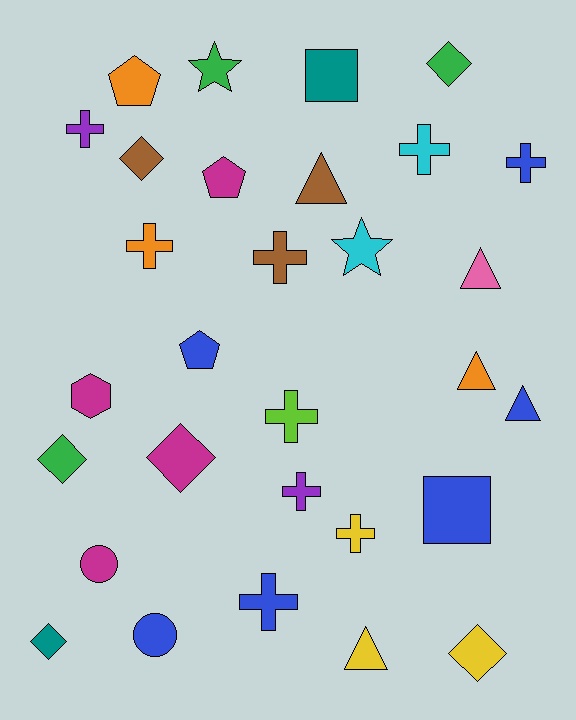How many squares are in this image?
There are 2 squares.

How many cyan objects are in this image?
There are 2 cyan objects.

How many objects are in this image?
There are 30 objects.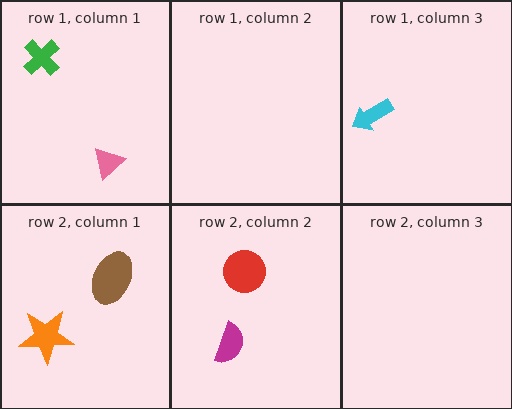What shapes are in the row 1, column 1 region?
The pink triangle, the green cross.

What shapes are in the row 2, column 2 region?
The red circle, the magenta semicircle.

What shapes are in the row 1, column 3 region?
The cyan arrow.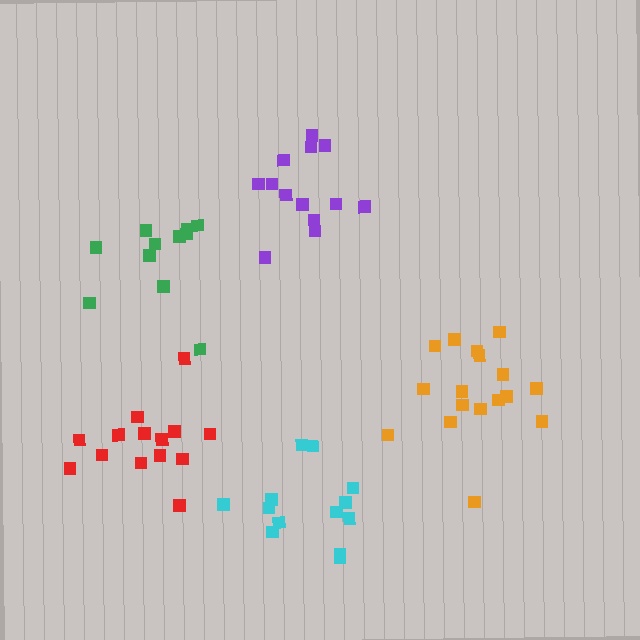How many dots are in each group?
Group 1: 14 dots, Group 2: 13 dots, Group 3: 17 dots, Group 4: 13 dots, Group 5: 11 dots (68 total).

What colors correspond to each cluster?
The clusters are colored: red, purple, orange, cyan, green.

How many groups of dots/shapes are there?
There are 5 groups.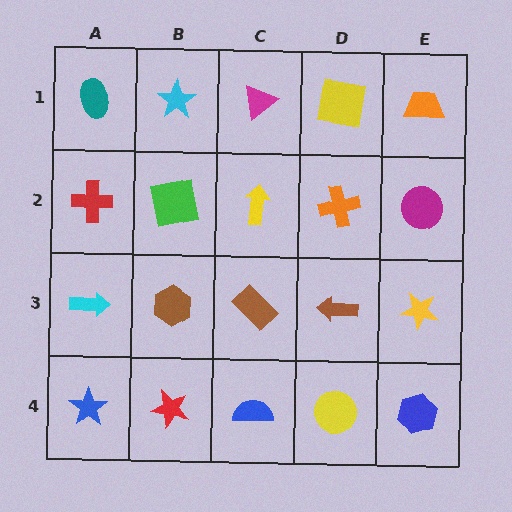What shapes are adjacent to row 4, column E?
A yellow star (row 3, column E), a yellow circle (row 4, column D).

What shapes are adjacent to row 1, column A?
A red cross (row 2, column A), a cyan star (row 1, column B).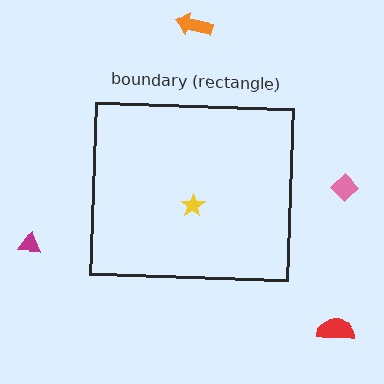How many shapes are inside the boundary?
1 inside, 4 outside.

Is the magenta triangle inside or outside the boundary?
Outside.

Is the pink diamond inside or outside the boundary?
Outside.